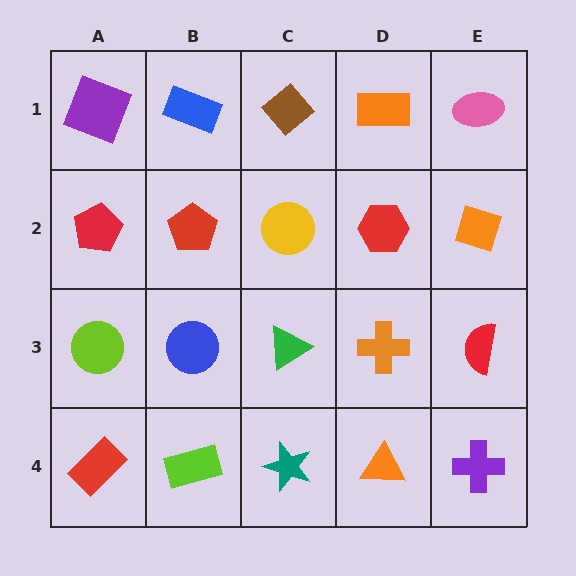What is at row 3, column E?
A red semicircle.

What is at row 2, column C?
A yellow circle.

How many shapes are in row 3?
5 shapes.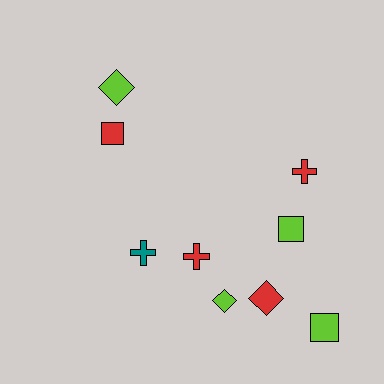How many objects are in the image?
There are 9 objects.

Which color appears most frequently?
Red, with 4 objects.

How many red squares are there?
There is 1 red square.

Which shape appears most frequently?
Cross, with 3 objects.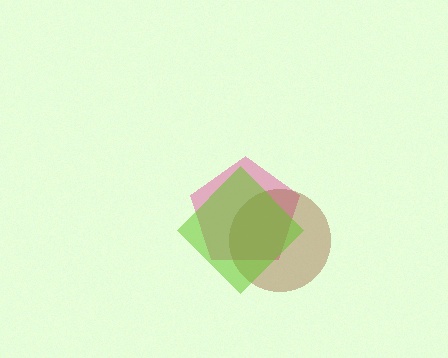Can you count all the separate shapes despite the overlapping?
Yes, there are 3 separate shapes.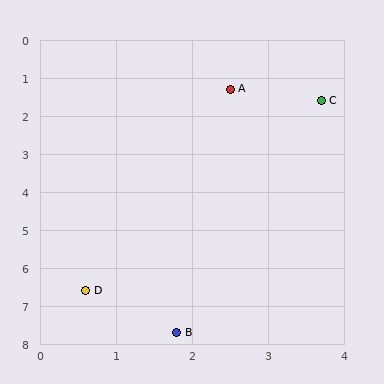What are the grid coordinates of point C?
Point C is at approximately (3.7, 1.6).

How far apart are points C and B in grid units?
Points C and B are about 6.4 grid units apart.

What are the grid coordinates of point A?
Point A is at approximately (2.5, 1.3).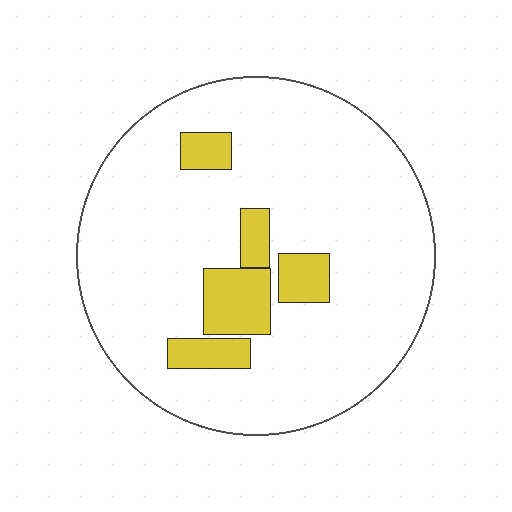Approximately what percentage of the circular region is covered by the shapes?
Approximately 15%.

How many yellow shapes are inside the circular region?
5.